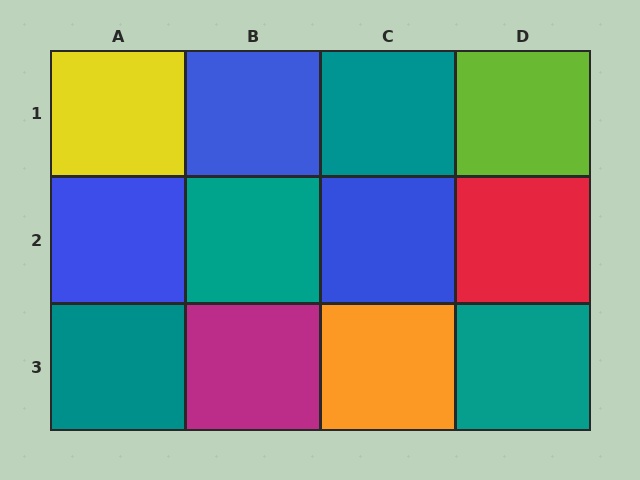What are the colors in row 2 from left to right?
Blue, teal, blue, red.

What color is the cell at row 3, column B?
Magenta.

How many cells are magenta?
1 cell is magenta.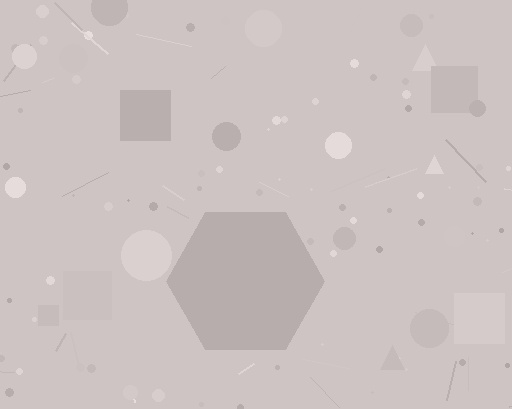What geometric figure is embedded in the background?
A hexagon is embedded in the background.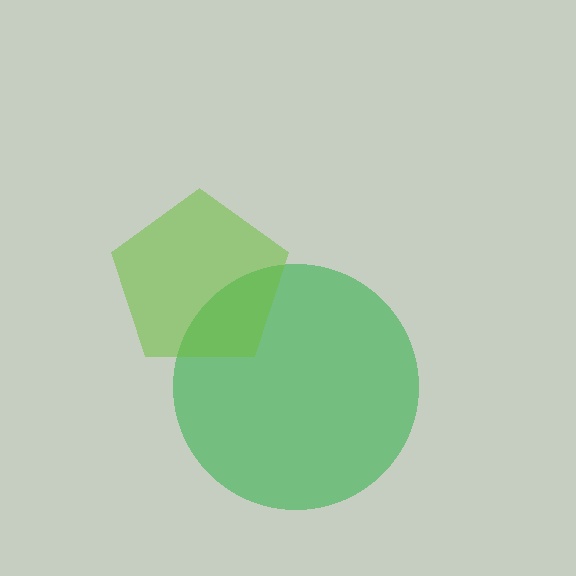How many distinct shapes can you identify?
There are 2 distinct shapes: a green circle, a lime pentagon.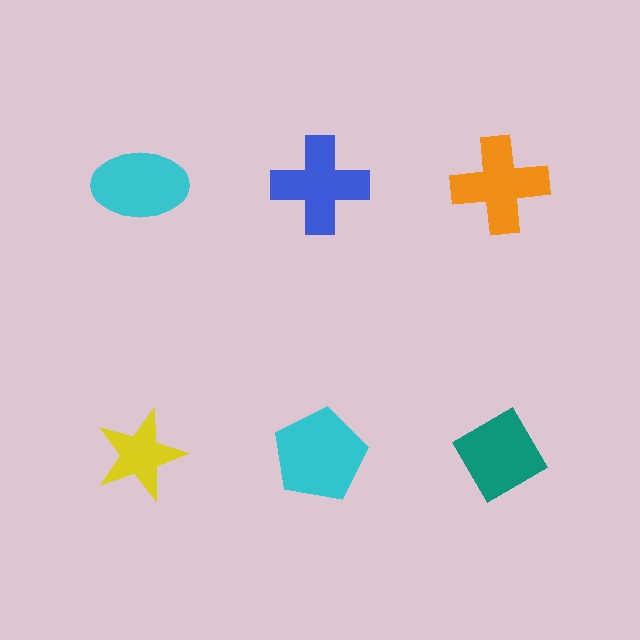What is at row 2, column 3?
A teal diamond.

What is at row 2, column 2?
A cyan pentagon.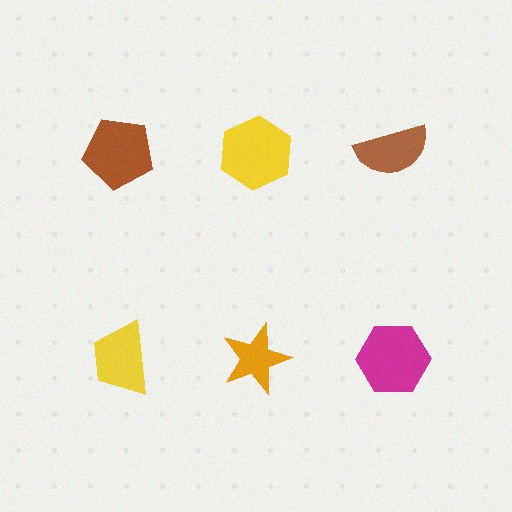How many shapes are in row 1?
3 shapes.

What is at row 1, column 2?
A yellow hexagon.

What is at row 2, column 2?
An orange star.